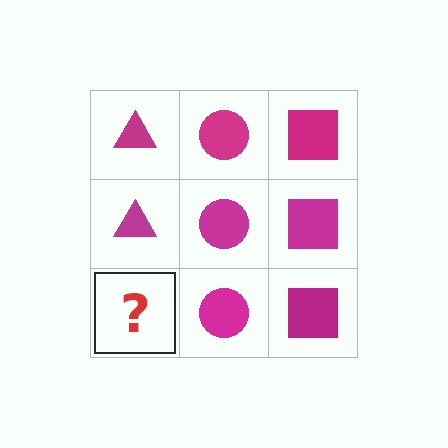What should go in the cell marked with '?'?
The missing cell should contain a magenta triangle.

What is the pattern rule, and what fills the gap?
The rule is that each column has a consistent shape. The gap should be filled with a magenta triangle.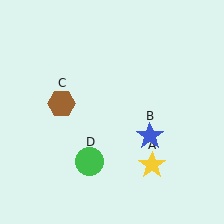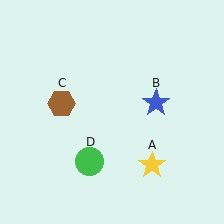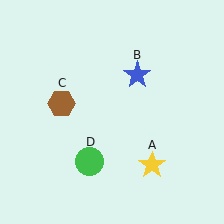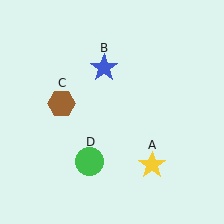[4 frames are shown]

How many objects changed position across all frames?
1 object changed position: blue star (object B).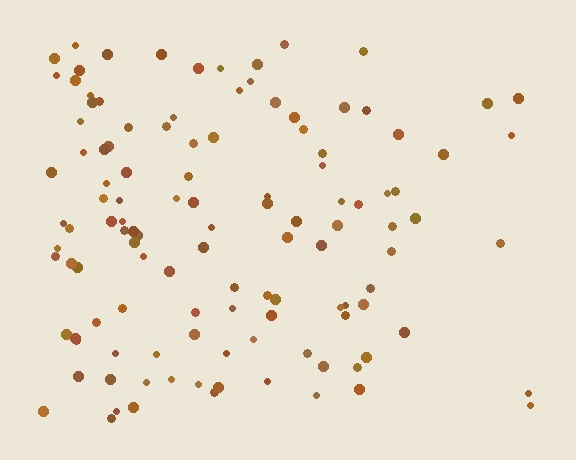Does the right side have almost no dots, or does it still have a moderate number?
Still a moderate number, just noticeably fewer than the left.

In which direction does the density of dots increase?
From right to left, with the left side densest.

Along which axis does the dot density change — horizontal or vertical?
Horizontal.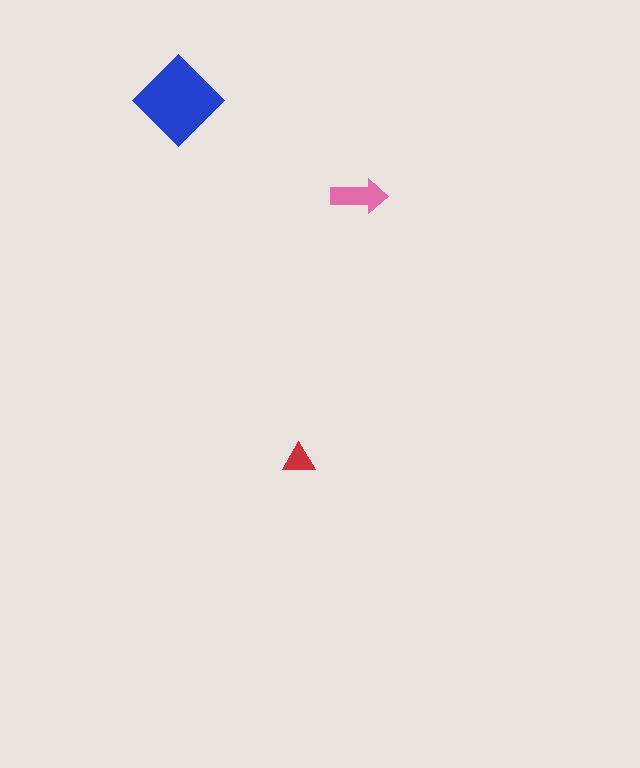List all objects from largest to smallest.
The blue diamond, the pink arrow, the red triangle.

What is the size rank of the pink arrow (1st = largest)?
2nd.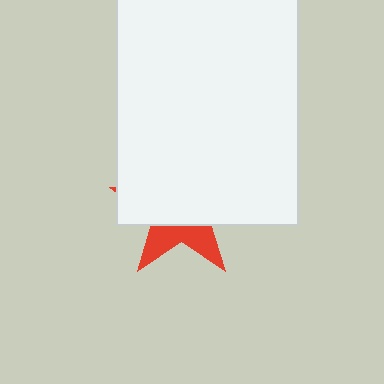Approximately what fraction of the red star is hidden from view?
Roughly 68% of the red star is hidden behind the white rectangle.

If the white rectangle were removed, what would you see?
You would see the complete red star.